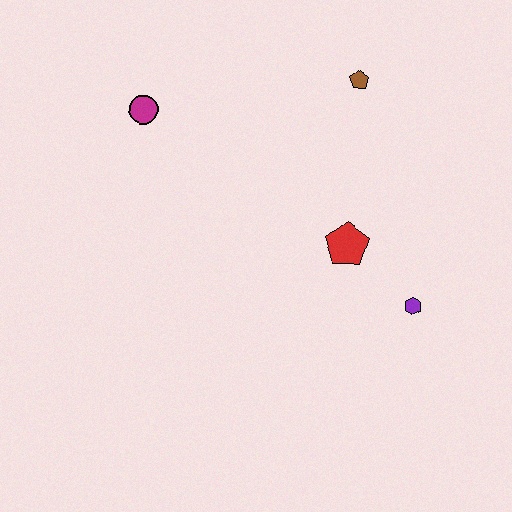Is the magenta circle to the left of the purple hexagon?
Yes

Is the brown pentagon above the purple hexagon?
Yes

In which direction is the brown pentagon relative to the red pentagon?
The brown pentagon is above the red pentagon.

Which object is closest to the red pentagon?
The purple hexagon is closest to the red pentagon.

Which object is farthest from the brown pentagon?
The purple hexagon is farthest from the brown pentagon.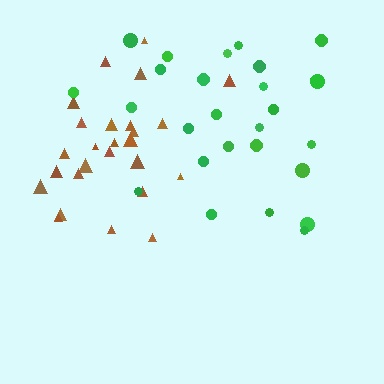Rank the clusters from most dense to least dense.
brown, green.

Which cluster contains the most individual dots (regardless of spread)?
Green (27).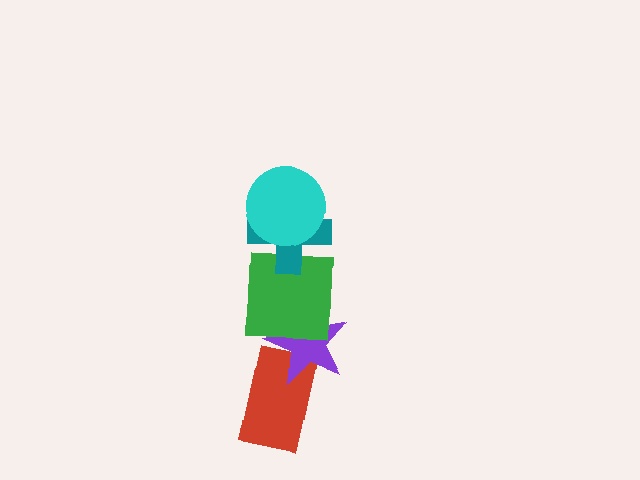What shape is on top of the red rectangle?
The purple star is on top of the red rectangle.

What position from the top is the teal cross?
The teal cross is 2nd from the top.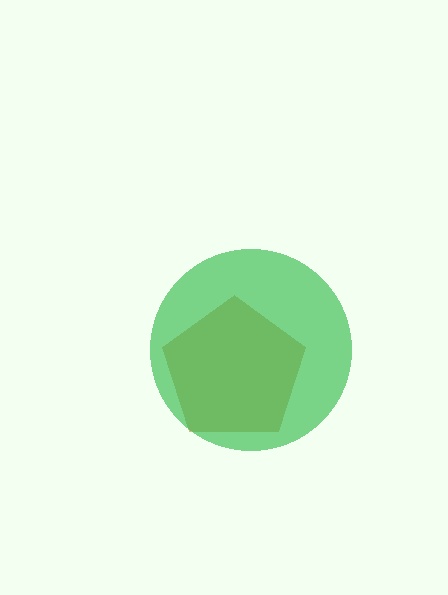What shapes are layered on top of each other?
The layered shapes are: a brown pentagon, a green circle.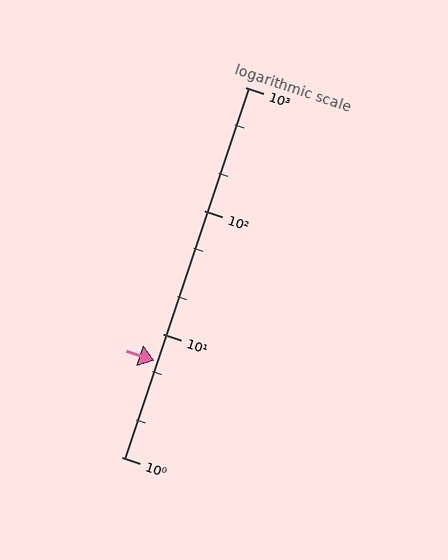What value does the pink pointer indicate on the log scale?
The pointer indicates approximately 6.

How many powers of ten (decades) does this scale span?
The scale spans 3 decades, from 1 to 1000.